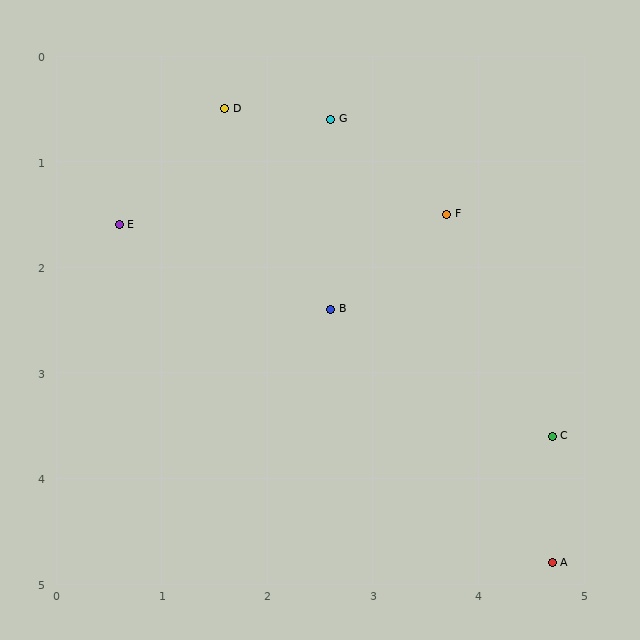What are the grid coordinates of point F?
Point F is at approximately (3.7, 1.5).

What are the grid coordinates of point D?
Point D is at approximately (1.6, 0.5).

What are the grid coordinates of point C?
Point C is at approximately (4.7, 3.6).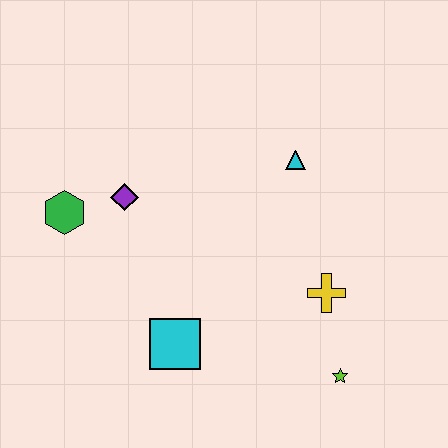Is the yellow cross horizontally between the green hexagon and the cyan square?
No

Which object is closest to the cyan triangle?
The yellow cross is closest to the cyan triangle.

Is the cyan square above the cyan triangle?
No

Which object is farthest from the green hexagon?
The lime star is farthest from the green hexagon.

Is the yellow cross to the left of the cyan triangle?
No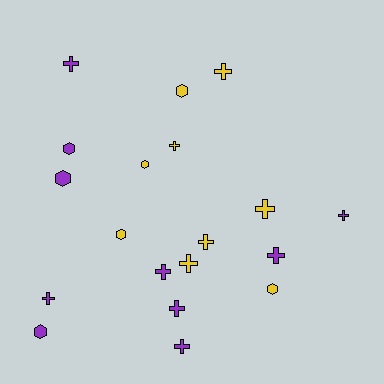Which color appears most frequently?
Purple, with 10 objects.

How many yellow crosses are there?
There are 5 yellow crosses.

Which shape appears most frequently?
Cross, with 12 objects.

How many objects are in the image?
There are 19 objects.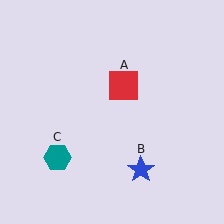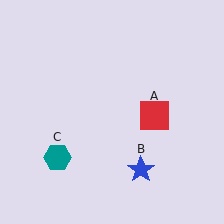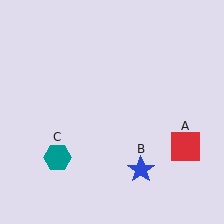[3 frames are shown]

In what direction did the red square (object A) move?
The red square (object A) moved down and to the right.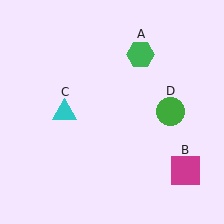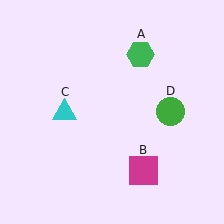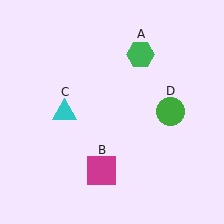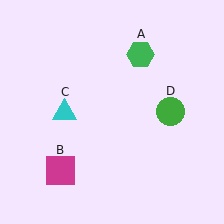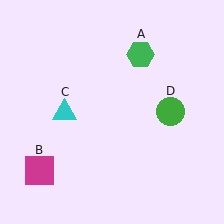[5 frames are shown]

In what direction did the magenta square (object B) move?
The magenta square (object B) moved left.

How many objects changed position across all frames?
1 object changed position: magenta square (object B).